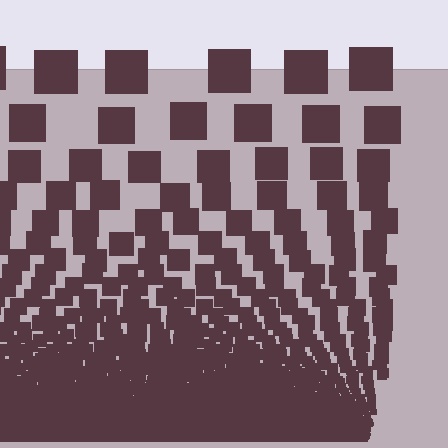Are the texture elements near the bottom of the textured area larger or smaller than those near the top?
Smaller. The gradient is inverted — elements near the bottom are smaller and denser.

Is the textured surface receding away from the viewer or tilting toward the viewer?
The surface appears to tilt toward the viewer. Texture elements get larger and sparser toward the top.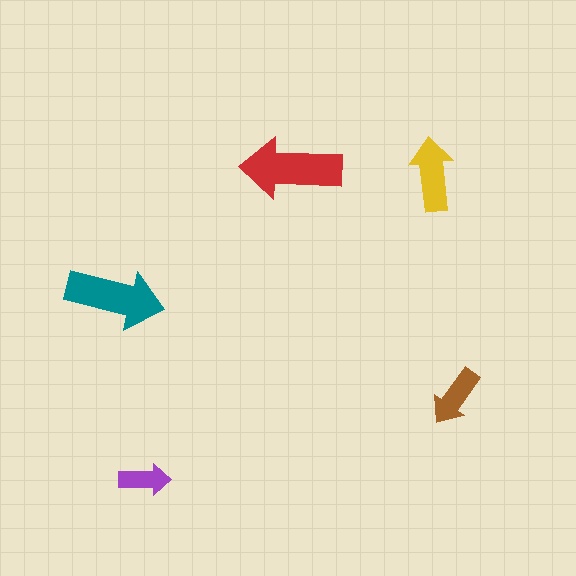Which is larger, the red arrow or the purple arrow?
The red one.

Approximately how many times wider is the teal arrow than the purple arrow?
About 2 times wider.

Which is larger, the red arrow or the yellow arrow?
The red one.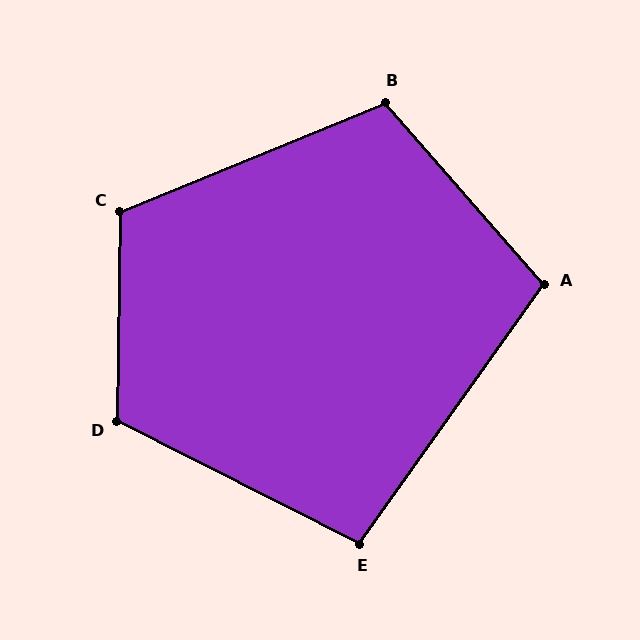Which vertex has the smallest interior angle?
E, at approximately 99 degrees.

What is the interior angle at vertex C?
Approximately 113 degrees (obtuse).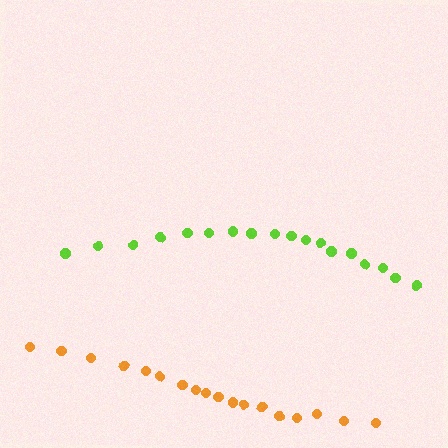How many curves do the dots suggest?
There are 2 distinct paths.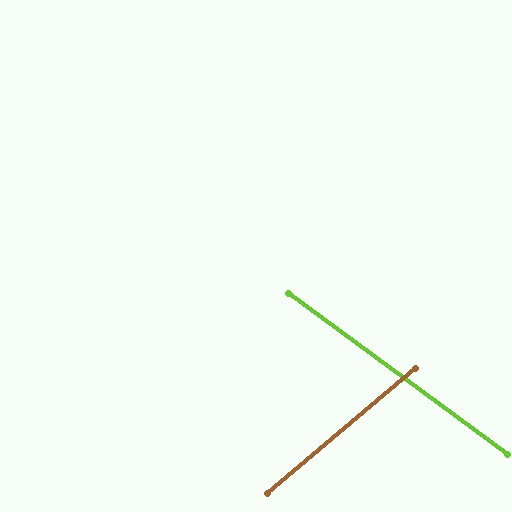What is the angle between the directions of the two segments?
Approximately 76 degrees.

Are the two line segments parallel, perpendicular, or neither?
Neither parallel nor perpendicular — they differ by about 76°.